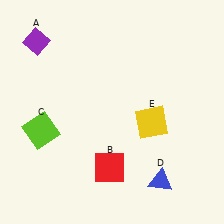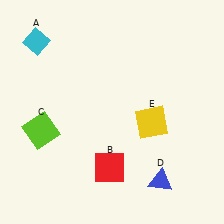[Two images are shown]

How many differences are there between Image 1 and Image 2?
There is 1 difference between the two images.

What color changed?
The diamond (A) changed from purple in Image 1 to cyan in Image 2.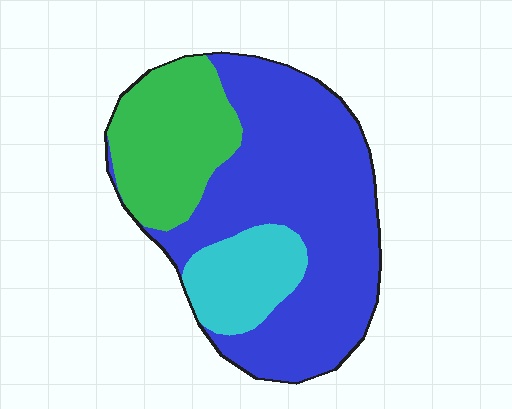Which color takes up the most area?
Blue, at roughly 60%.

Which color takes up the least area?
Cyan, at roughly 15%.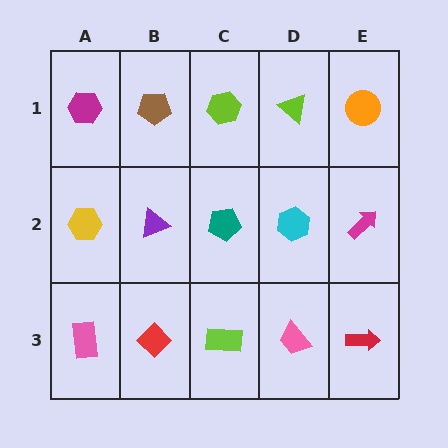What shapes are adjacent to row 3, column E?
A magenta arrow (row 2, column E), a pink trapezoid (row 3, column D).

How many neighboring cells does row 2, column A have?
3.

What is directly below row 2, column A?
A pink rectangle.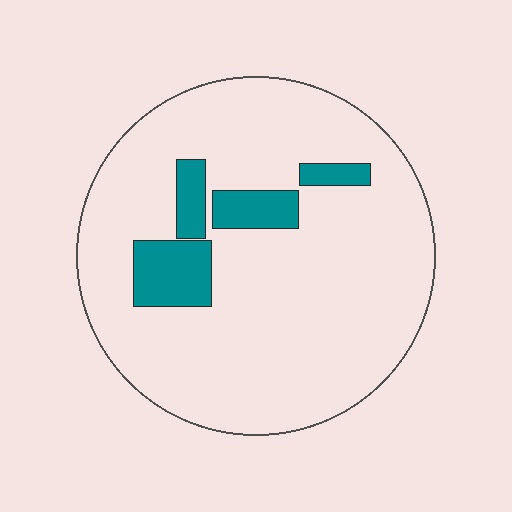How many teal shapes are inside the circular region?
4.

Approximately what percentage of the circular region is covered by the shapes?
Approximately 15%.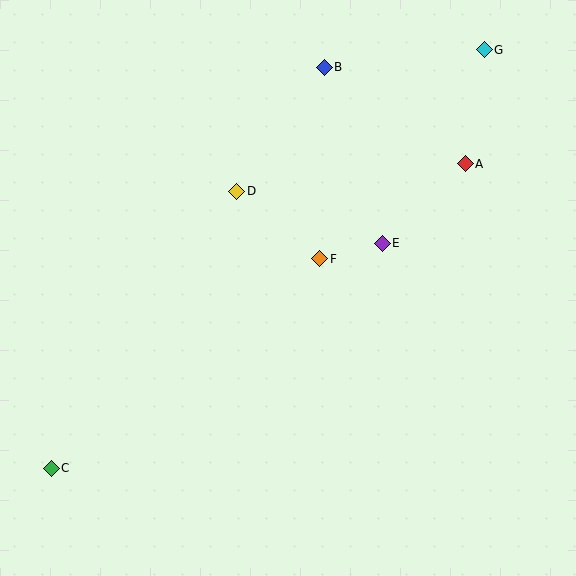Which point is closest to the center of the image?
Point F at (320, 259) is closest to the center.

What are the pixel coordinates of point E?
Point E is at (382, 243).